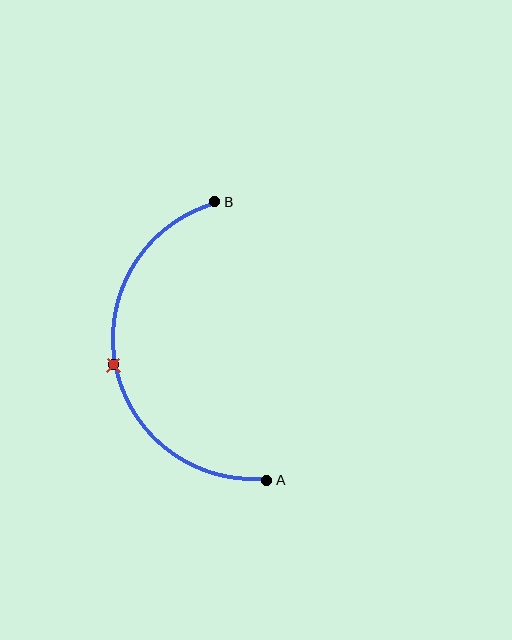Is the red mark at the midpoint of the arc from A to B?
Yes. The red mark lies on the arc at equal arc-length from both A and B — it is the arc midpoint.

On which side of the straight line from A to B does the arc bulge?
The arc bulges to the left of the straight line connecting A and B.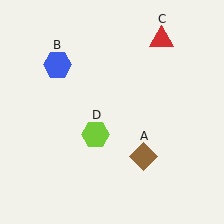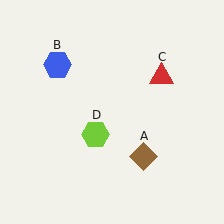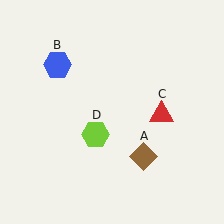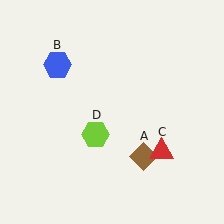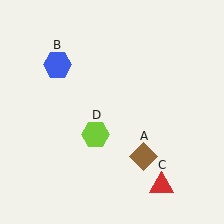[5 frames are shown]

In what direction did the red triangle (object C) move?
The red triangle (object C) moved down.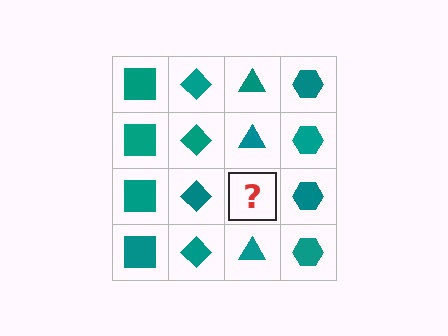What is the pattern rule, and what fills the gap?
The rule is that each column has a consistent shape. The gap should be filled with a teal triangle.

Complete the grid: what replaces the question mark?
The question mark should be replaced with a teal triangle.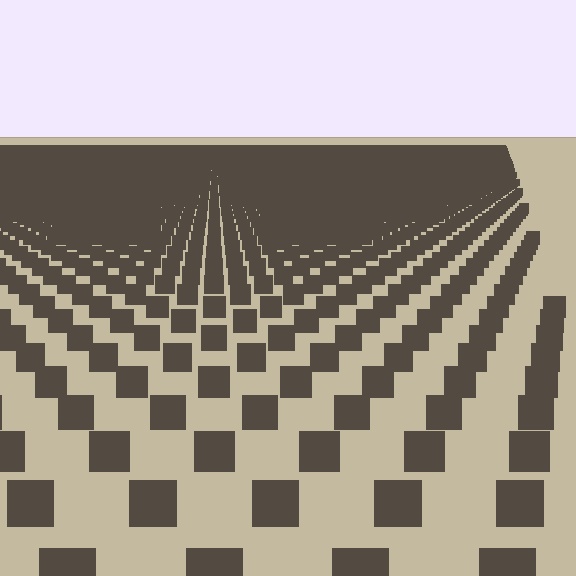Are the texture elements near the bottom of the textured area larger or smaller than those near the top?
Larger. Near the bottom, elements are closer to the viewer and appear at a bigger on-screen size.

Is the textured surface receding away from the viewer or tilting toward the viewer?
The surface is receding away from the viewer. Texture elements get smaller and denser toward the top.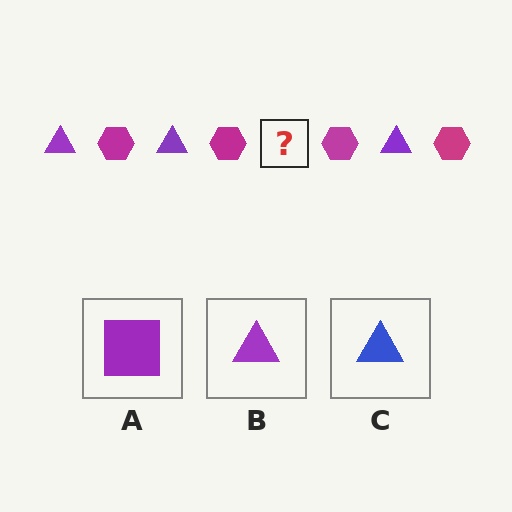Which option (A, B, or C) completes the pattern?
B.